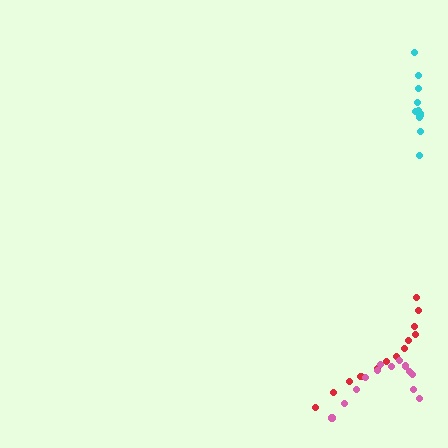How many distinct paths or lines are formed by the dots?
There are 3 distinct paths.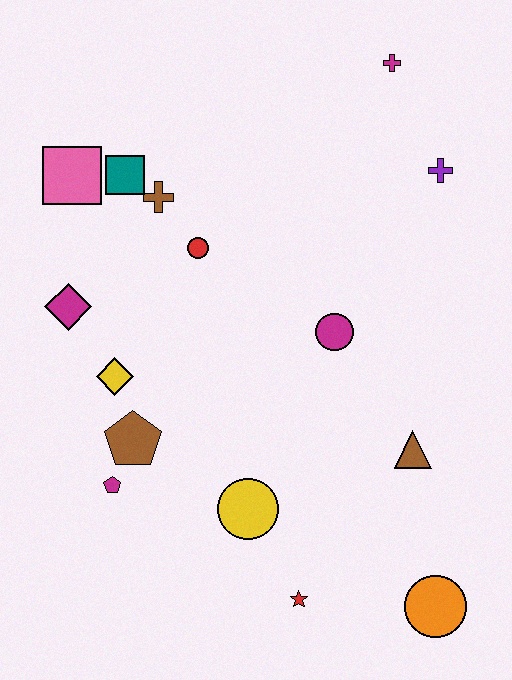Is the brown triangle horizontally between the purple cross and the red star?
Yes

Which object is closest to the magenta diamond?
The yellow diamond is closest to the magenta diamond.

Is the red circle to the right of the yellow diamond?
Yes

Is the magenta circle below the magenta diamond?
Yes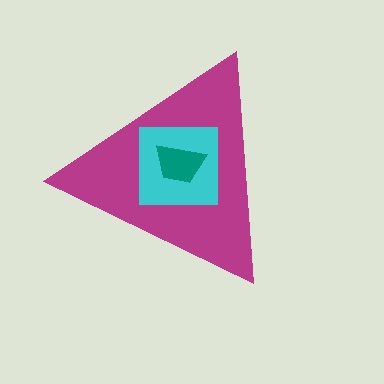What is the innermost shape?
The teal trapezoid.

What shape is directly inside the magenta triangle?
The cyan square.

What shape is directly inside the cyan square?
The teal trapezoid.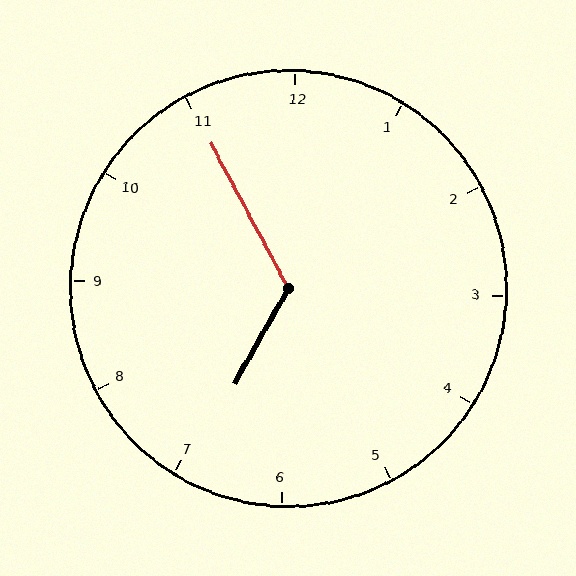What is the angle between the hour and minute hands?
Approximately 122 degrees.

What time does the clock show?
6:55.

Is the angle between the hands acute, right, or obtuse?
It is obtuse.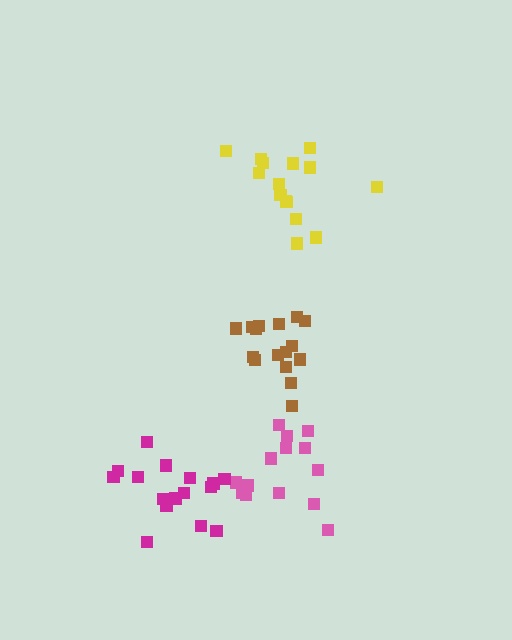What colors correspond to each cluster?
The clusters are colored: yellow, pink, magenta, brown.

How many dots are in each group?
Group 1: 15 dots, Group 2: 14 dots, Group 3: 16 dots, Group 4: 16 dots (61 total).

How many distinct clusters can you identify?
There are 4 distinct clusters.